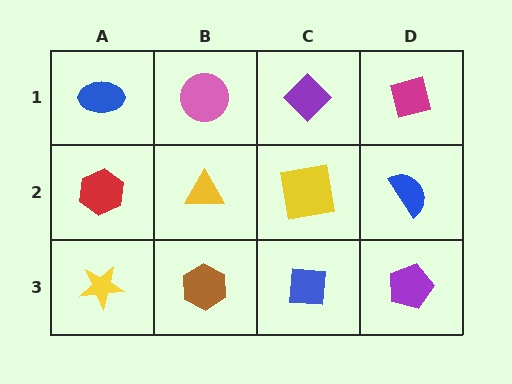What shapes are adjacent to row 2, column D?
A magenta square (row 1, column D), a purple pentagon (row 3, column D), a yellow square (row 2, column C).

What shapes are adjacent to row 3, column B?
A yellow triangle (row 2, column B), a yellow star (row 3, column A), a blue square (row 3, column C).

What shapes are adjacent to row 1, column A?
A red hexagon (row 2, column A), a pink circle (row 1, column B).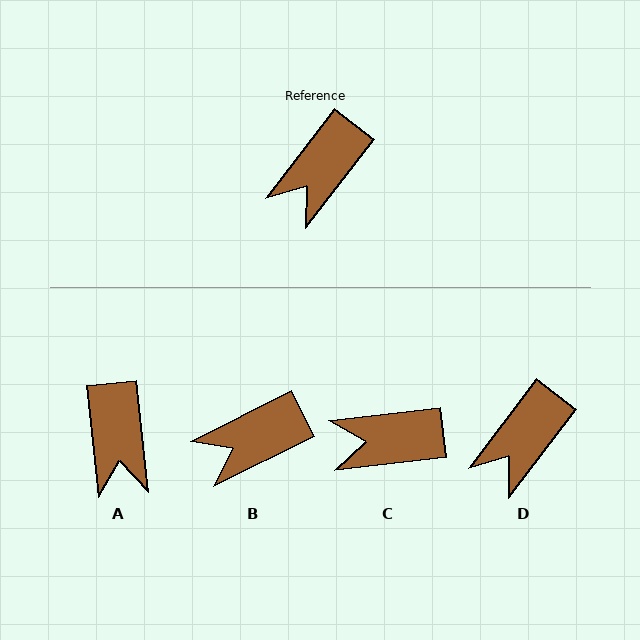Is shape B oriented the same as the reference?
No, it is off by about 26 degrees.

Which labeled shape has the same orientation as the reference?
D.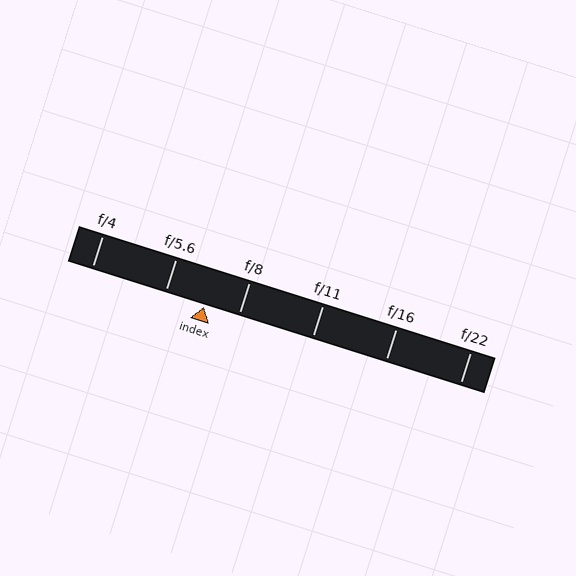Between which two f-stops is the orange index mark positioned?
The index mark is between f/5.6 and f/8.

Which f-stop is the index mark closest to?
The index mark is closest to f/8.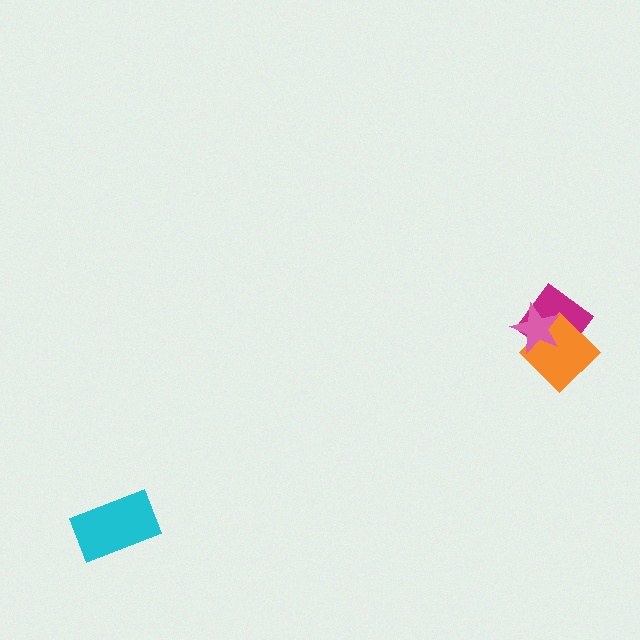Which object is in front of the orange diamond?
The pink star is in front of the orange diamond.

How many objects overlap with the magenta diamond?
2 objects overlap with the magenta diamond.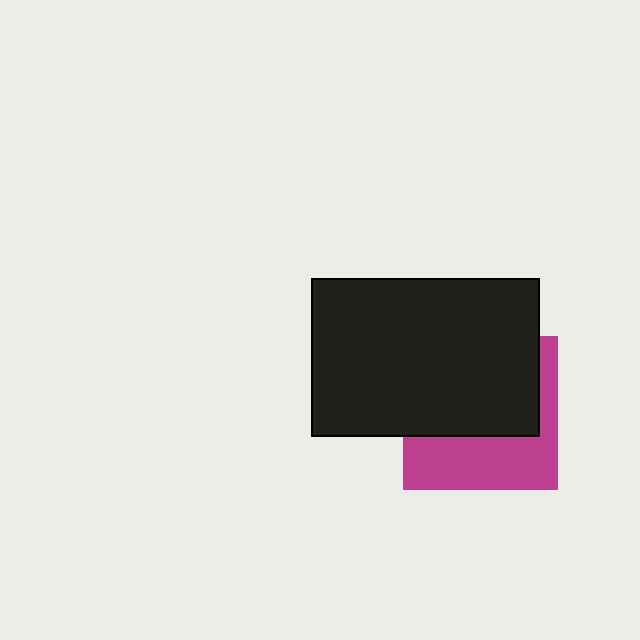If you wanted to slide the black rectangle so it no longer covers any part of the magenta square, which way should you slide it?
Slide it up — that is the most direct way to separate the two shapes.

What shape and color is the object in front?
The object in front is a black rectangle.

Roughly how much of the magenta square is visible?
A small part of it is visible (roughly 42%).